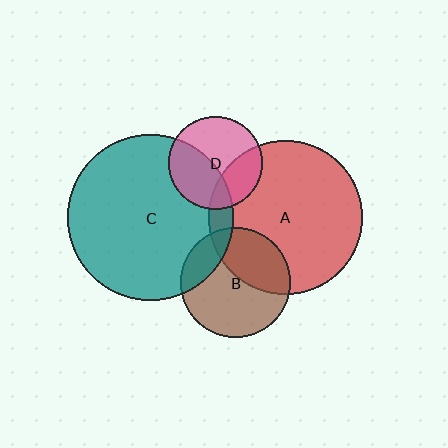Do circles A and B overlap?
Yes.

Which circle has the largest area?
Circle C (teal).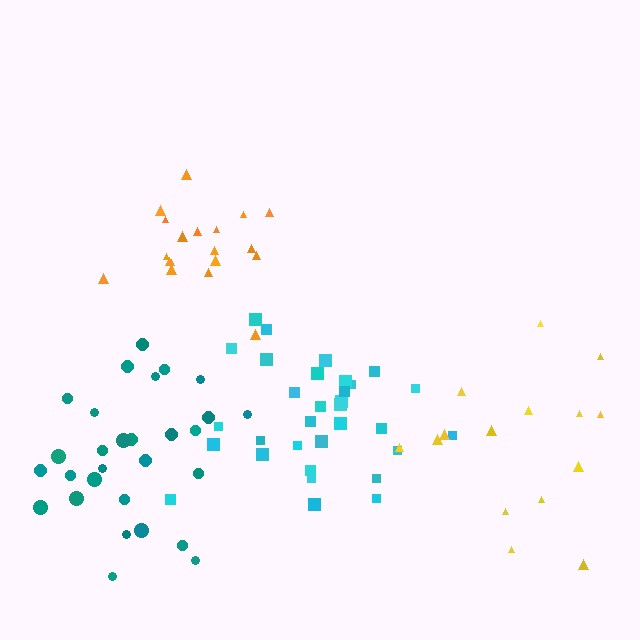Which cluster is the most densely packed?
Orange.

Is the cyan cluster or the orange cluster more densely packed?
Orange.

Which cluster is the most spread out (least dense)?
Yellow.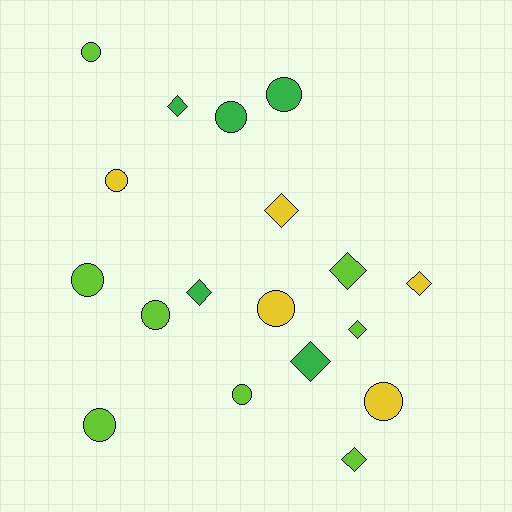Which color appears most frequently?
Lime, with 8 objects.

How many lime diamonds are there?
There are 3 lime diamonds.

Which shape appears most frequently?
Circle, with 10 objects.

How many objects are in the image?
There are 18 objects.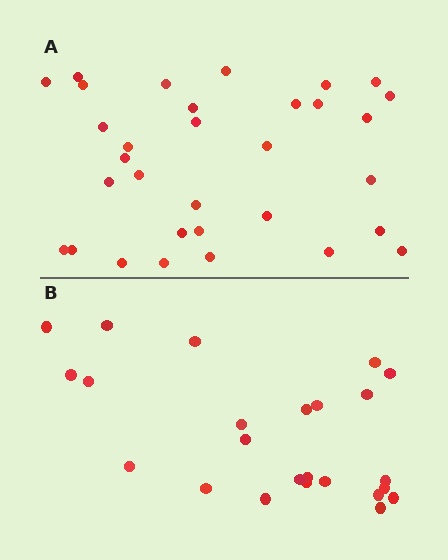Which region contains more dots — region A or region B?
Region A (the top region) has more dots.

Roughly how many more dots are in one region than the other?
Region A has roughly 8 or so more dots than region B.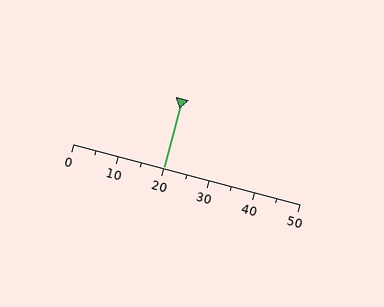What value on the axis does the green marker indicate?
The marker indicates approximately 20.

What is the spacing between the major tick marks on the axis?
The major ticks are spaced 10 apart.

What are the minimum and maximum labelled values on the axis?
The axis runs from 0 to 50.